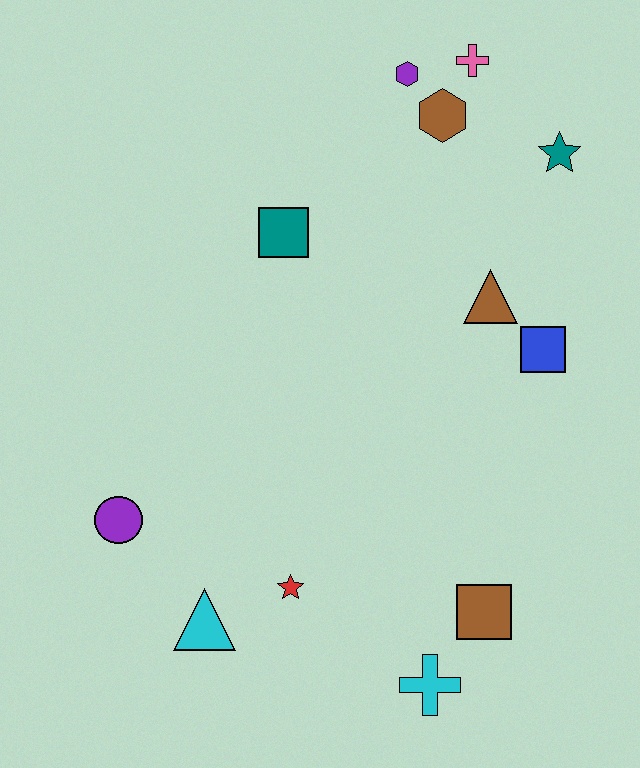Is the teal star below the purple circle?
No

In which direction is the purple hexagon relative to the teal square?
The purple hexagon is above the teal square.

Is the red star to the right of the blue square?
No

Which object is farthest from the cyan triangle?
The pink cross is farthest from the cyan triangle.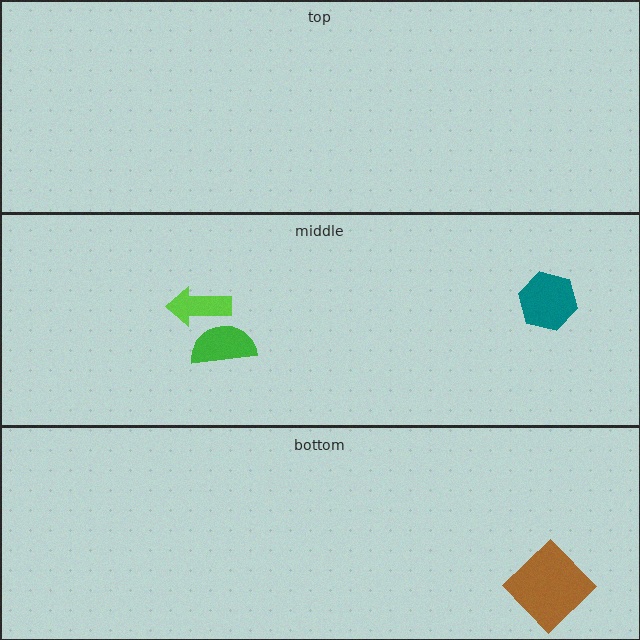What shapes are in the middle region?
The teal hexagon, the green semicircle, the lime arrow.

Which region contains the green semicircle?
The middle region.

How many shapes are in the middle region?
3.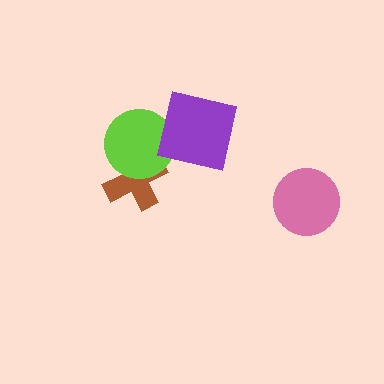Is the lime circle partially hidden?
Yes, it is partially covered by another shape.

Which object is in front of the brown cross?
The lime circle is in front of the brown cross.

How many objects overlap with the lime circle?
2 objects overlap with the lime circle.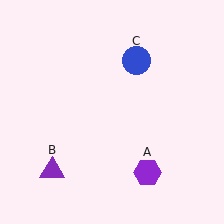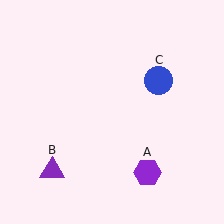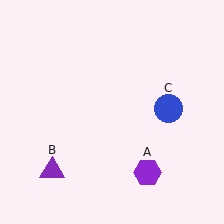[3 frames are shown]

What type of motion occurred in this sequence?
The blue circle (object C) rotated clockwise around the center of the scene.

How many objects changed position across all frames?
1 object changed position: blue circle (object C).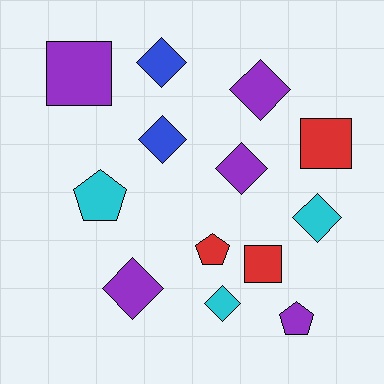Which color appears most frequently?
Purple, with 5 objects.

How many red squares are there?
There are 2 red squares.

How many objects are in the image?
There are 13 objects.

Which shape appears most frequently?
Diamond, with 7 objects.